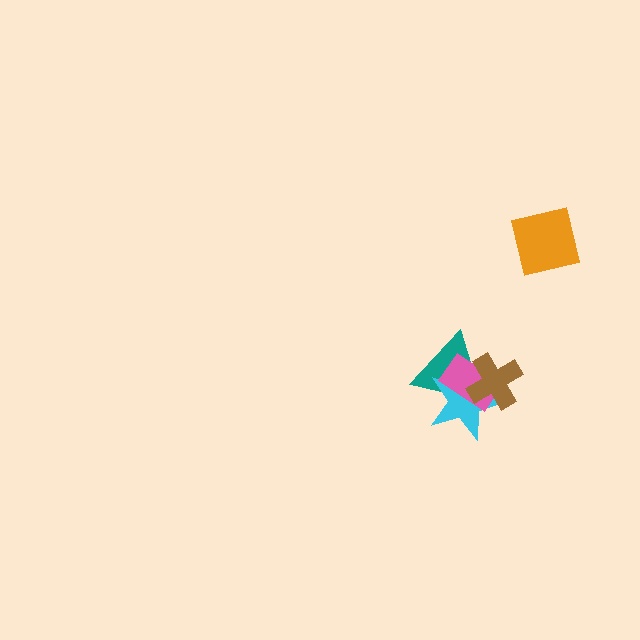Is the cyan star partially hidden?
Yes, it is partially covered by another shape.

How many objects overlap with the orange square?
0 objects overlap with the orange square.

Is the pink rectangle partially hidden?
Yes, it is partially covered by another shape.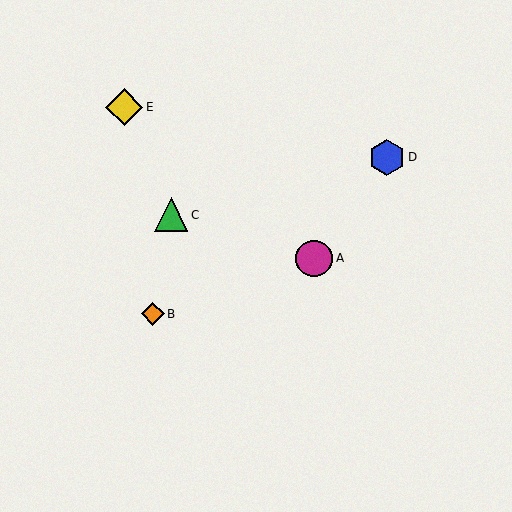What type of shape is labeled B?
Shape B is an orange diamond.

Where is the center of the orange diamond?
The center of the orange diamond is at (153, 314).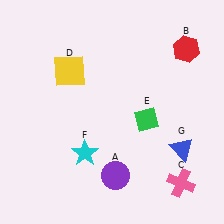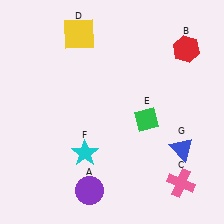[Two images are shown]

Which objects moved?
The objects that moved are: the purple circle (A), the yellow square (D).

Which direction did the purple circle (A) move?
The purple circle (A) moved left.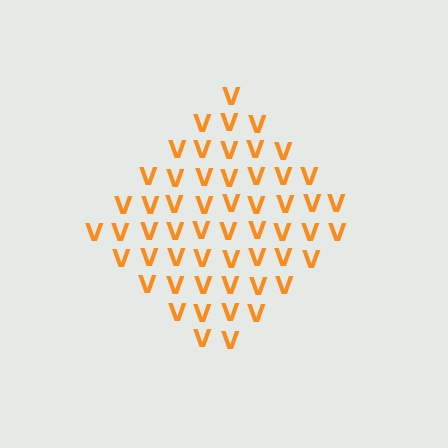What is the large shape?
The large shape is a diamond.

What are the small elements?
The small elements are letter V's.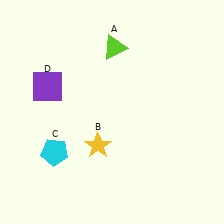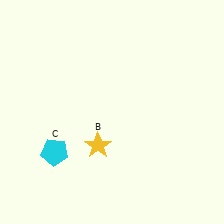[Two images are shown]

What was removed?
The lime triangle (A), the purple square (D) were removed in Image 2.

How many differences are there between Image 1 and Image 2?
There are 2 differences between the two images.